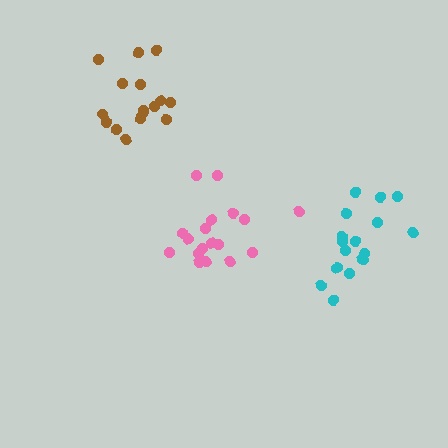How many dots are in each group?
Group 1: 18 dots, Group 2: 17 dots, Group 3: 16 dots (51 total).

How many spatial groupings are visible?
There are 3 spatial groupings.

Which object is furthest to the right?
The cyan cluster is rightmost.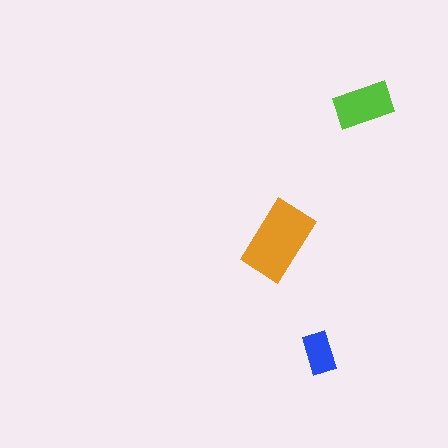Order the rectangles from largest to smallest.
the orange one, the lime one, the blue one.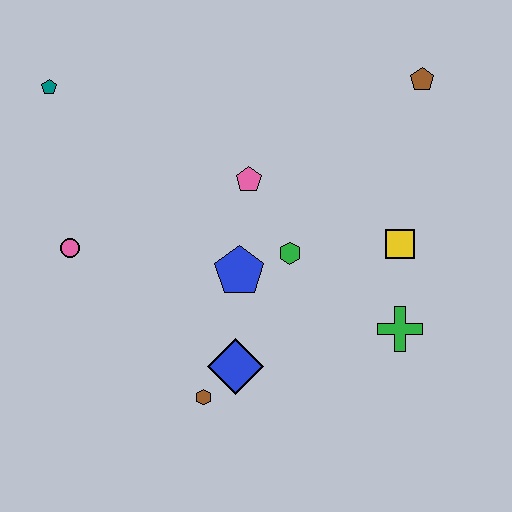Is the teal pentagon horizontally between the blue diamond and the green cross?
No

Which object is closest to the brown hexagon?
The blue diamond is closest to the brown hexagon.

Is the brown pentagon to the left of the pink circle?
No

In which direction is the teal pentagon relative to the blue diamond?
The teal pentagon is above the blue diamond.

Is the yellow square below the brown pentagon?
Yes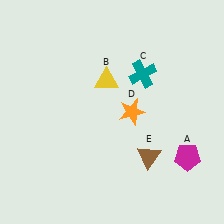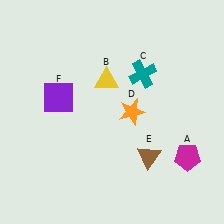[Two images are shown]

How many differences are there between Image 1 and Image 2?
There is 1 difference between the two images.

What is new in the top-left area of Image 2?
A purple square (F) was added in the top-left area of Image 2.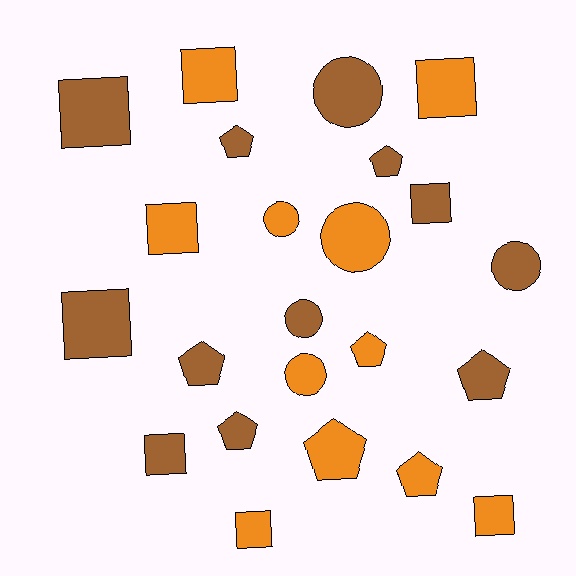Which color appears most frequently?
Brown, with 12 objects.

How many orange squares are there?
There are 5 orange squares.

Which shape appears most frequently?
Square, with 9 objects.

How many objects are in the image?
There are 23 objects.